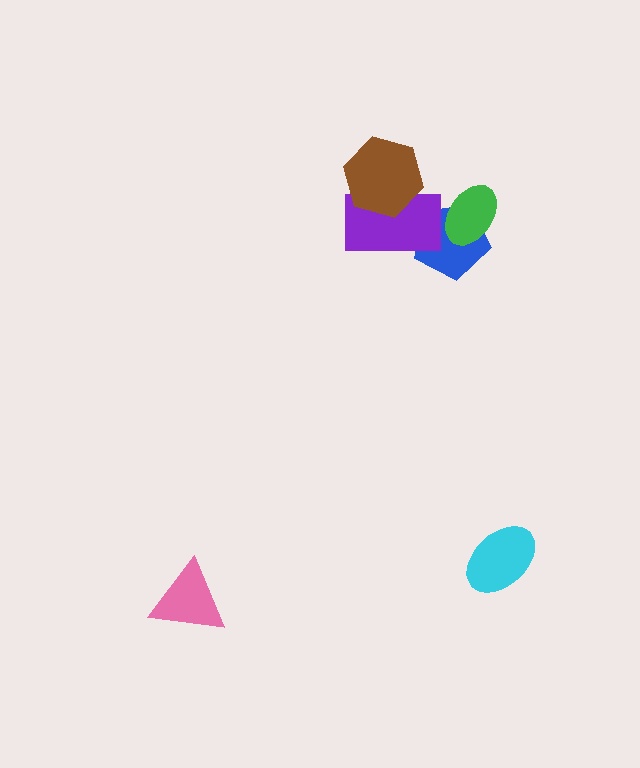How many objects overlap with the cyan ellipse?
0 objects overlap with the cyan ellipse.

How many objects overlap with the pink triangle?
0 objects overlap with the pink triangle.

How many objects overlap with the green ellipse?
1 object overlaps with the green ellipse.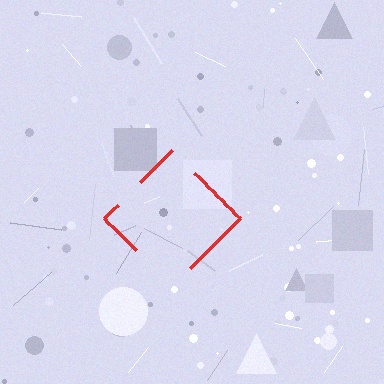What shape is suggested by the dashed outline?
The dashed outline suggests a diamond.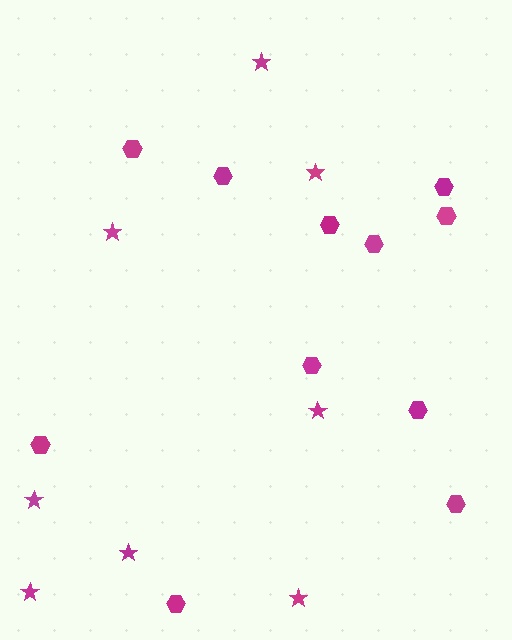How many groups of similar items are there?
There are 2 groups: one group of stars (8) and one group of hexagons (11).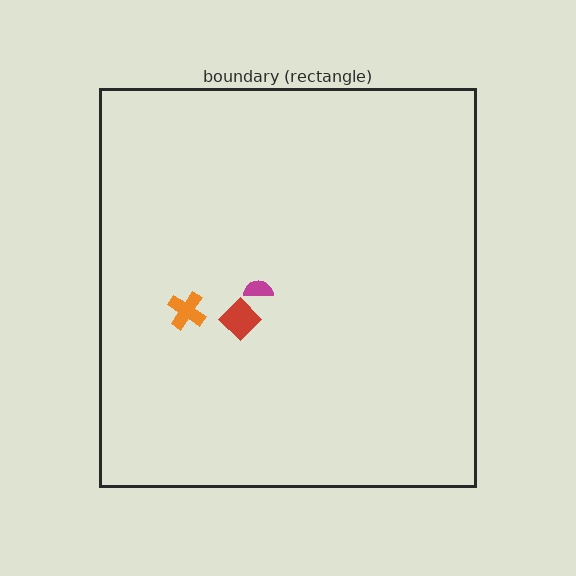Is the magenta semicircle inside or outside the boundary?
Inside.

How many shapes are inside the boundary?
3 inside, 0 outside.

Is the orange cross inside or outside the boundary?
Inside.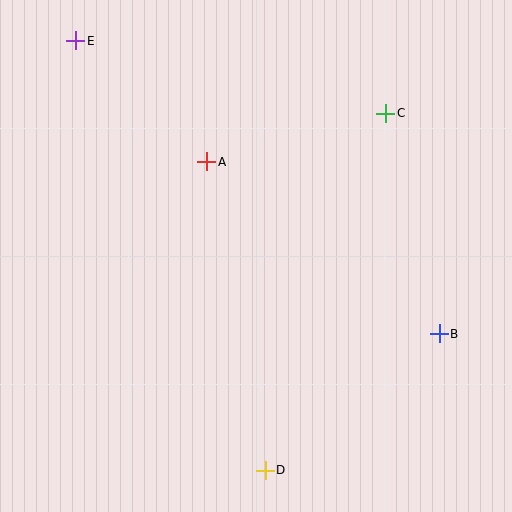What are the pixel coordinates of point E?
Point E is at (76, 41).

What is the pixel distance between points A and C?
The distance between A and C is 186 pixels.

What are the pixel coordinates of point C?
Point C is at (386, 113).